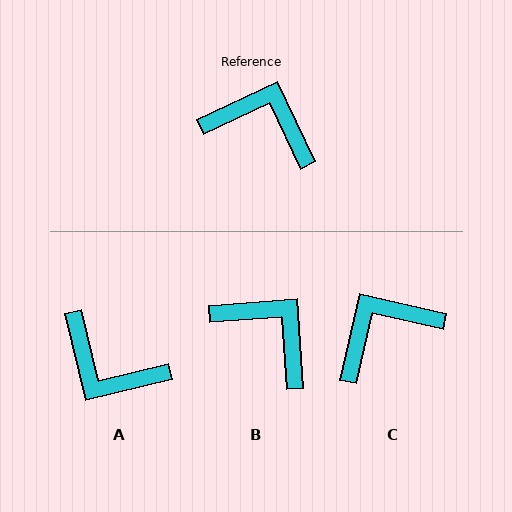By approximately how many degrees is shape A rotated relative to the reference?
Approximately 168 degrees counter-clockwise.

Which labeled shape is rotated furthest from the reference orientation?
A, about 168 degrees away.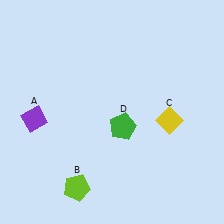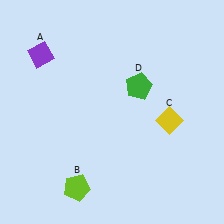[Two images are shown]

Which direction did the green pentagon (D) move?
The green pentagon (D) moved up.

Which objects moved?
The objects that moved are: the purple diamond (A), the green pentagon (D).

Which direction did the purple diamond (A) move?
The purple diamond (A) moved up.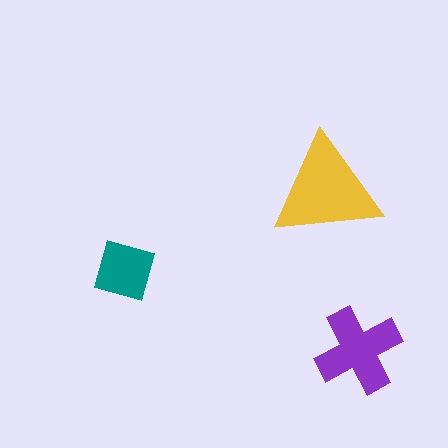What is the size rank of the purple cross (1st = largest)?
2nd.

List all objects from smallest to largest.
The teal diamond, the purple cross, the yellow triangle.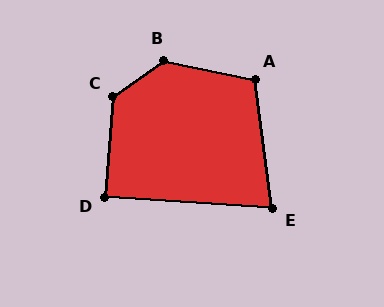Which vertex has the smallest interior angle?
E, at approximately 79 degrees.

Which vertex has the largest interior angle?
B, at approximately 133 degrees.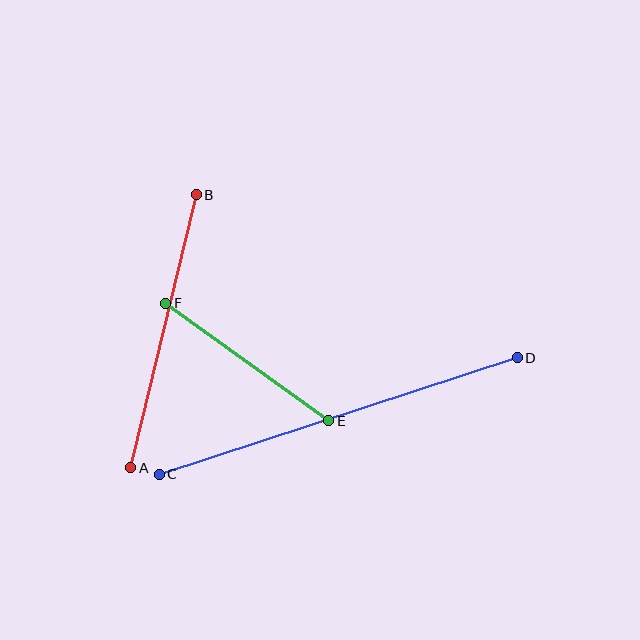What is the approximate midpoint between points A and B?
The midpoint is at approximately (164, 331) pixels.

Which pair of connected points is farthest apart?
Points C and D are farthest apart.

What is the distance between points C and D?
The distance is approximately 376 pixels.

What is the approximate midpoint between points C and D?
The midpoint is at approximately (338, 416) pixels.